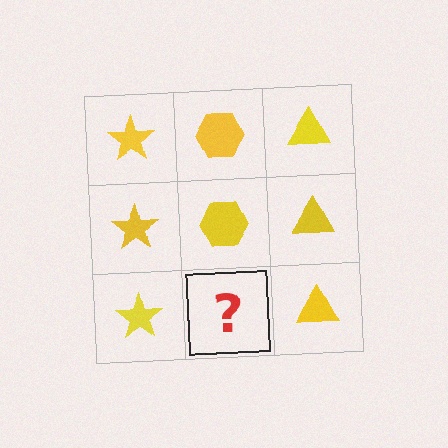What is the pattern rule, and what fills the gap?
The rule is that each column has a consistent shape. The gap should be filled with a yellow hexagon.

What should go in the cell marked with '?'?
The missing cell should contain a yellow hexagon.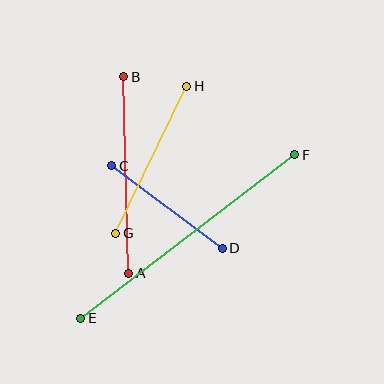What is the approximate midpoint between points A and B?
The midpoint is at approximately (126, 175) pixels.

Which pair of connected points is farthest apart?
Points E and F are farthest apart.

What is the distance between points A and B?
The distance is approximately 196 pixels.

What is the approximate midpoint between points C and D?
The midpoint is at approximately (167, 207) pixels.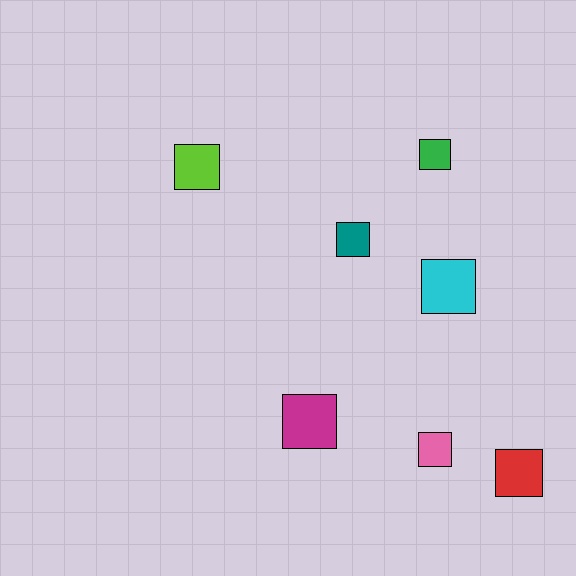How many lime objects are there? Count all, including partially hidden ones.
There is 1 lime object.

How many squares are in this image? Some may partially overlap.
There are 7 squares.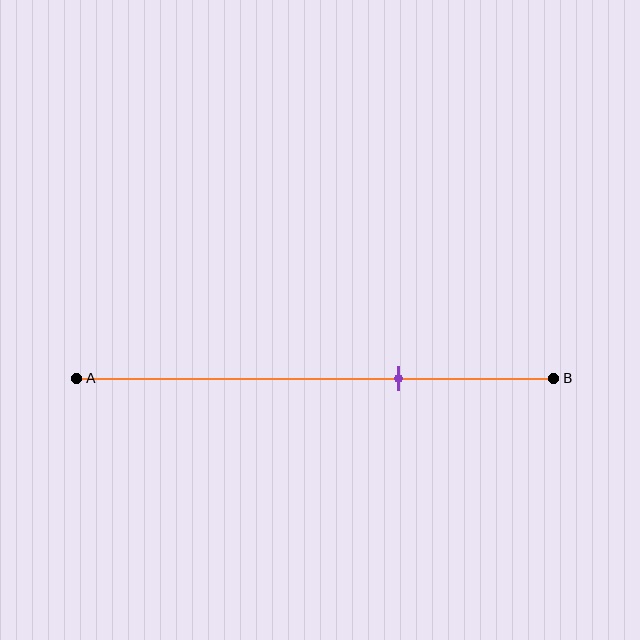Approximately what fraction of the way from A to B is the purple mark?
The purple mark is approximately 65% of the way from A to B.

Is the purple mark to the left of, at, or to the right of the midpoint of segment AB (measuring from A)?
The purple mark is to the right of the midpoint of segment AB.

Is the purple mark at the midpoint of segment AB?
No, the mark is at about 65% from A, not at the 50% midpoint.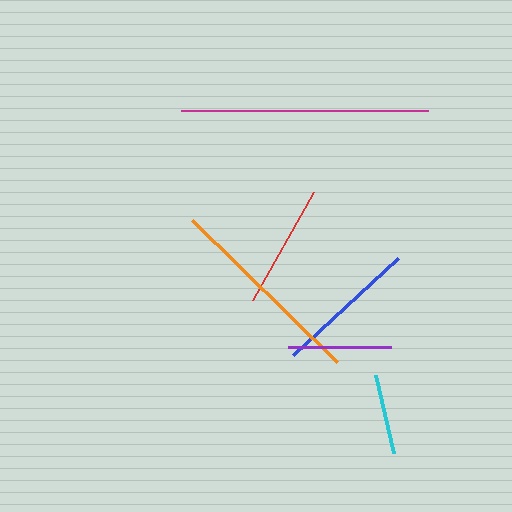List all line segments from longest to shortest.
From longest to shortest: magenta, orange, blue, red, purple, cyan.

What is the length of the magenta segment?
The magenta segment is approximately 247 pixels long.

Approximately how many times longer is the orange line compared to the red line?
The orange line is approximately 1.6 times the length of the red line.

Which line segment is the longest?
The magenta line is the longest at approximately 247 pixels.